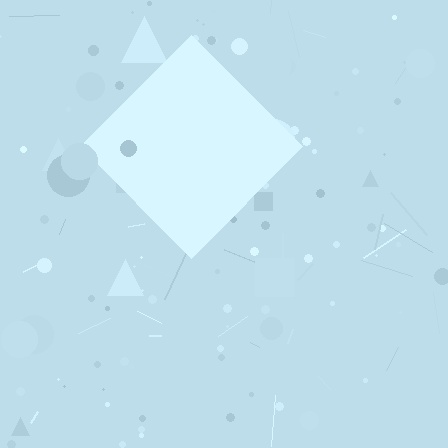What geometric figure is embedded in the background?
A diamond is embedded in the background.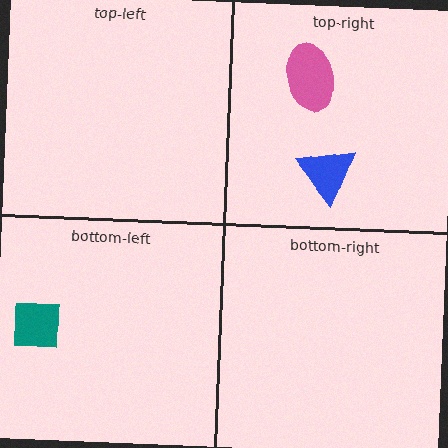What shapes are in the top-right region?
The pink ellipse, the blue triangle.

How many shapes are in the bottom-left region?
1.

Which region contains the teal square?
The bottom-left region.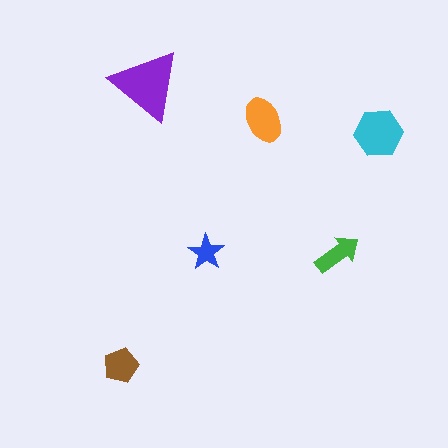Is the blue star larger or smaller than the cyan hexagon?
Smaller.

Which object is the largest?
The purple triangle.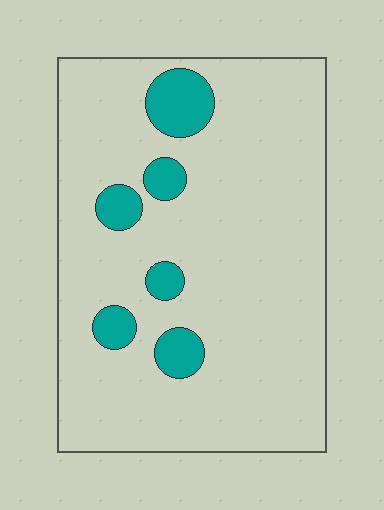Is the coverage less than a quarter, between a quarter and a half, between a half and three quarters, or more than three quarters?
Less than a quarter.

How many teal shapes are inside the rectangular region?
6.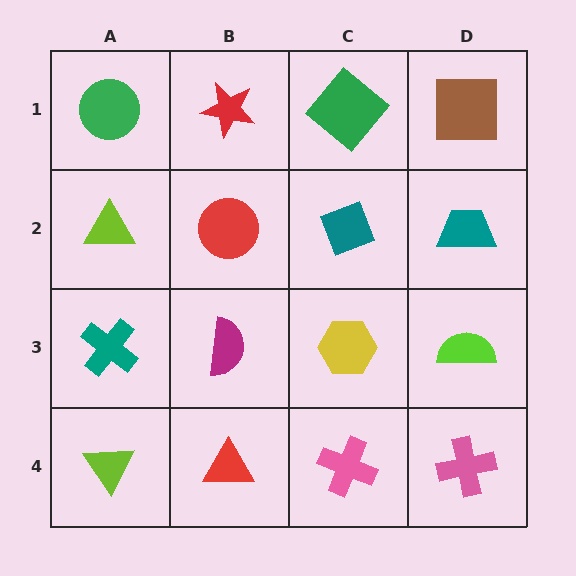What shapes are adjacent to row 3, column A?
A lime triangle (row 2, column A), a lime triangle (row 4, column A), a magenta semicircle (row 3, column B).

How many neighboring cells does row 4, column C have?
3.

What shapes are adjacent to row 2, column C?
A green diamond (row 1, column C), a yellow hexagon (row 3, column C), a red circle (row 2, column B), a teal trapezoid (row 2, column D).